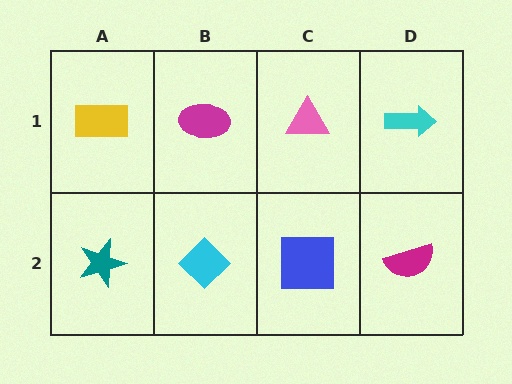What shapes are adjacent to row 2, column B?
A magenta ellipse (row 1, column B), a teal star (row 2, column A), a blue square (row 2, column C).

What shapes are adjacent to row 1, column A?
A teal star (row 2, column A), a magenta ellipse (row 1, column B).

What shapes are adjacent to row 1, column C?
A blue square (row 2, column C), a magenta ellipse (row 1, column B), a cyan arrow (row 1, column D).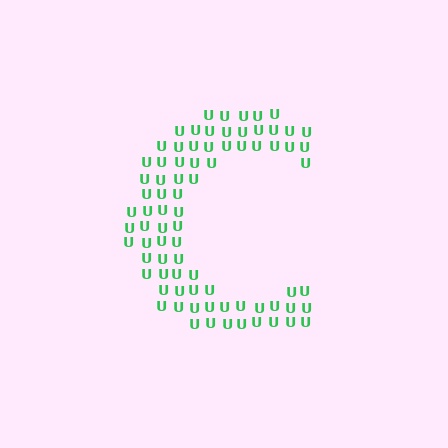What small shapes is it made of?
It is made of small letter U's.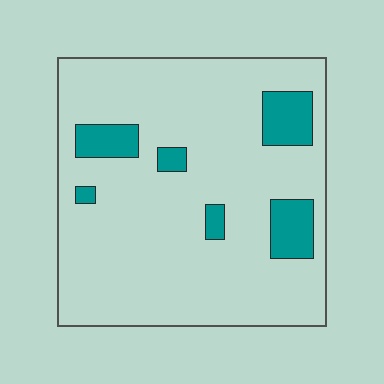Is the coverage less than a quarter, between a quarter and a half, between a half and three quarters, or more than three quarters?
Less than a quarter.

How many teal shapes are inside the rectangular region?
6.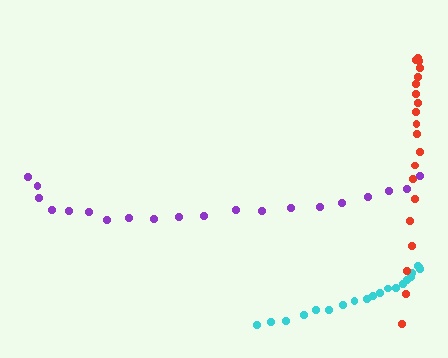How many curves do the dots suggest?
There are 3 distinct paths.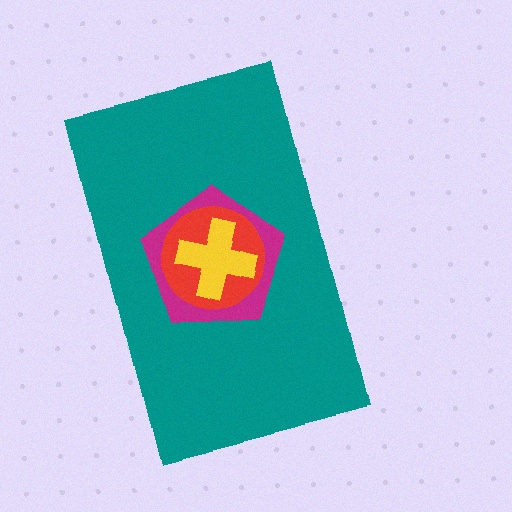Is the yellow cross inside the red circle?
Yes.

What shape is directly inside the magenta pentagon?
The red circle.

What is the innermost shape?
The yellow cross.